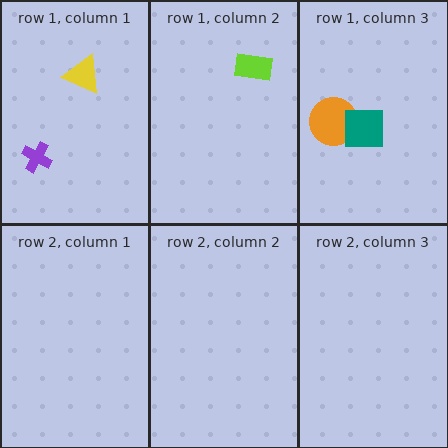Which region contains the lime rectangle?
The row 1, column 2 region.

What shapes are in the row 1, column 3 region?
The orange circle, the teal square.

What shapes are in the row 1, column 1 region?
The yellow triangle, the purple cross.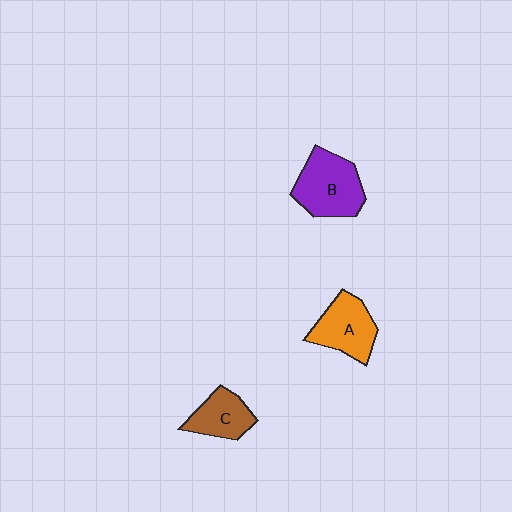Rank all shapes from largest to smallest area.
From largest to smallest: B (purple), A (orange), C (brown).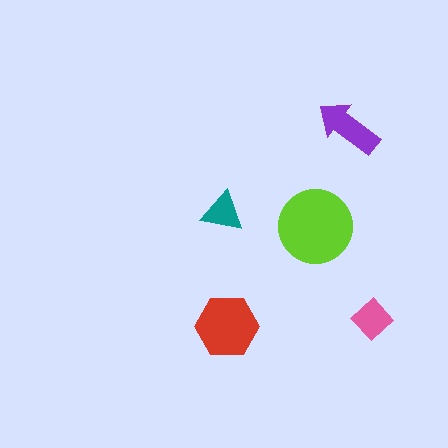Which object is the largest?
The lime circle.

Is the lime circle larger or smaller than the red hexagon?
Larger.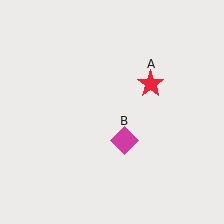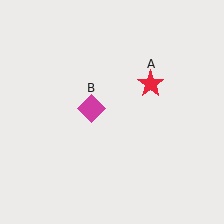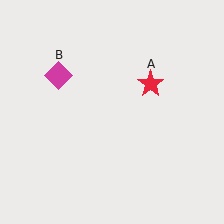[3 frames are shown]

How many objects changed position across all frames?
1 object changed position: magenta diamond (object B).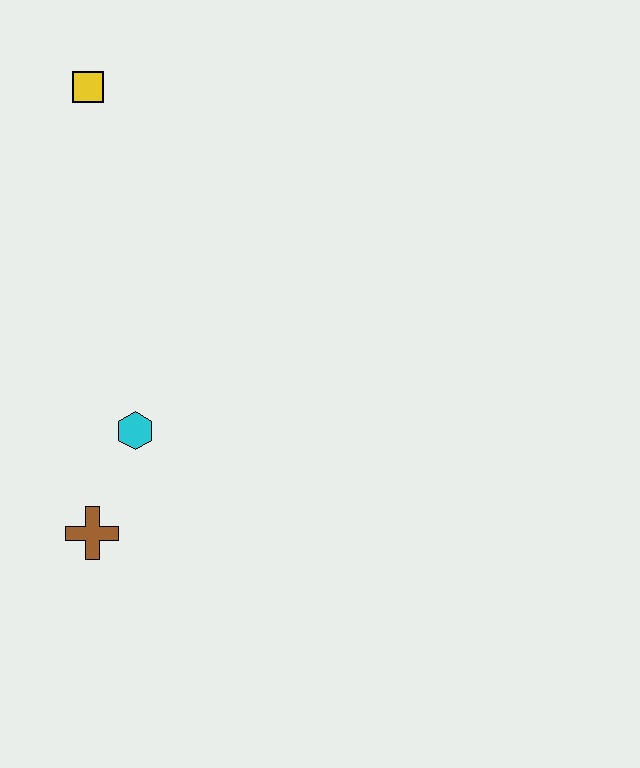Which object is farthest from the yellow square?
The brown cross is farthest from the yellow square.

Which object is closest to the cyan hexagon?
The brown cross is closest to the cyan hexagon.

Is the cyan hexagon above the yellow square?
No